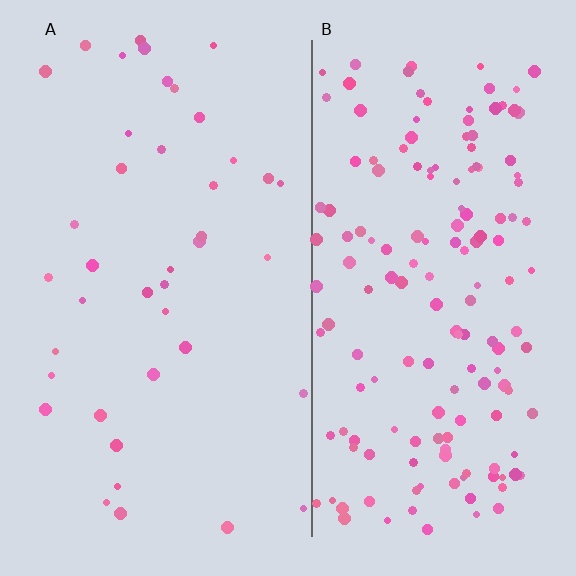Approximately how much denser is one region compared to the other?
Approximately 3.9× — region B over region A.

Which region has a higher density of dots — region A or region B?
B (the right).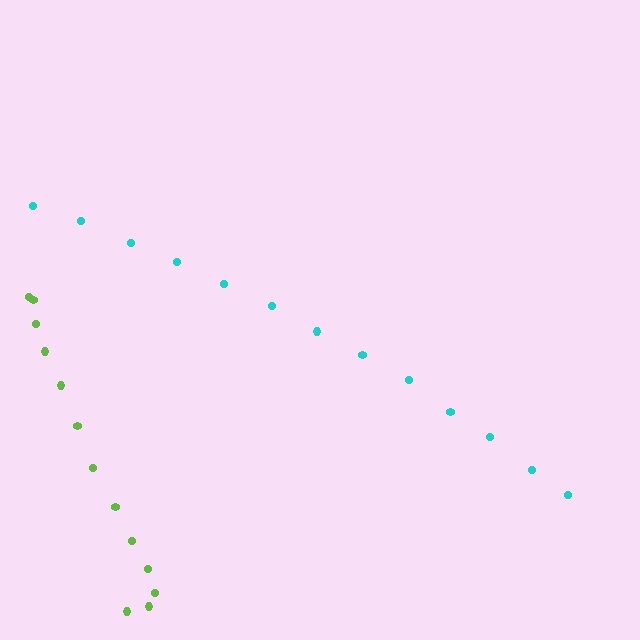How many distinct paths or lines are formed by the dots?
There are 2 distinct paths.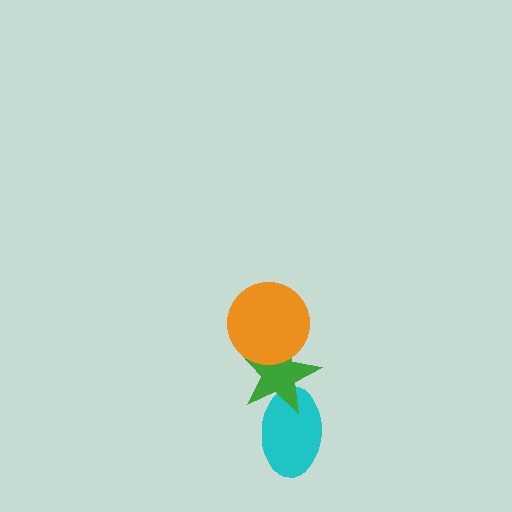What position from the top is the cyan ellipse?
The cyan ellipse is 3rd from the top.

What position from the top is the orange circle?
The orange circle is 1st from the top.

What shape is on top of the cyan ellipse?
The green star is on top of the cyan ellipse.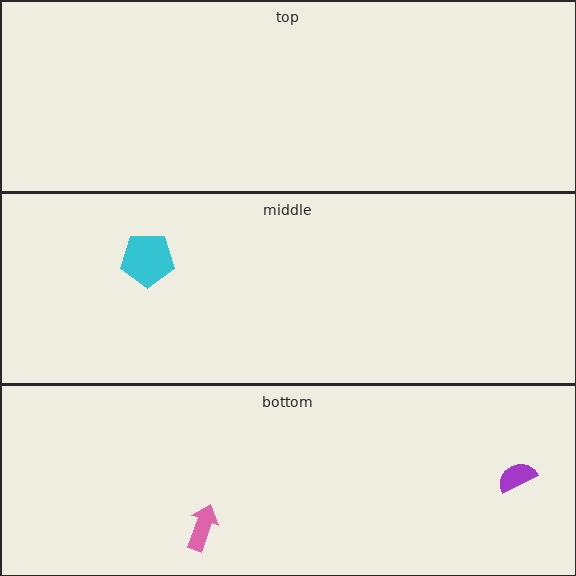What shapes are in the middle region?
The cyan pentagon.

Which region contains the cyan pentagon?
The middle region.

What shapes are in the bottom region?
The purple semicircle, the pink arrow.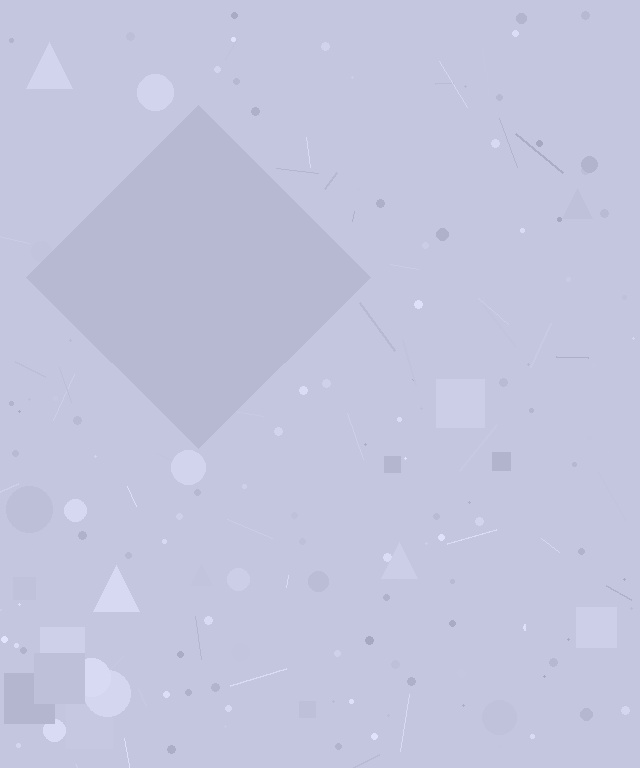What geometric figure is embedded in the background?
A diamond is embedded in the background.